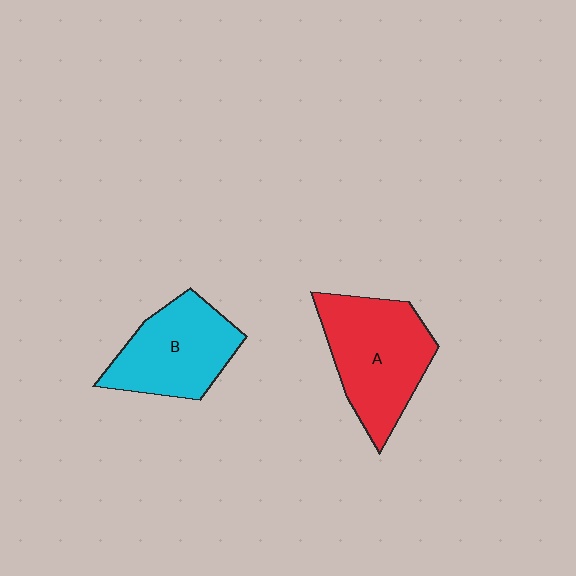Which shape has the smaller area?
Shape B (cyan).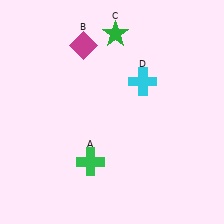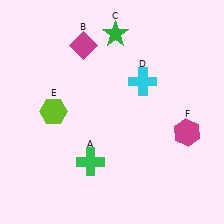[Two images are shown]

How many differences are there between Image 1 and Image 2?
There are 2 differences between the two images.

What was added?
A lime hexagon (E), a magenta hexagon (F) were added in Image 2.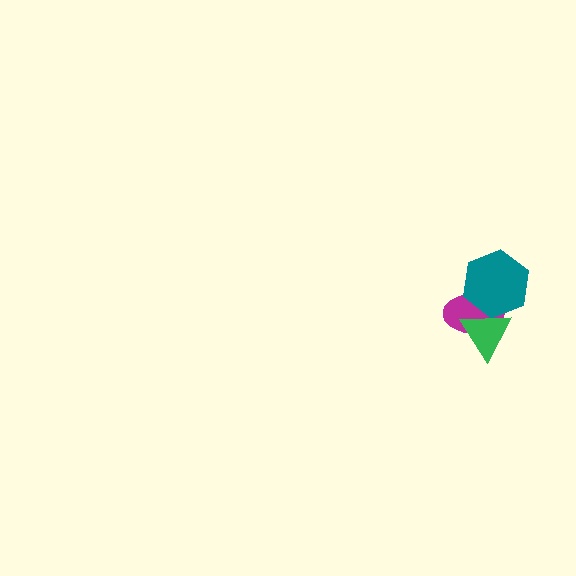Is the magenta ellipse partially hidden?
Yes, it is partially covered by another shape.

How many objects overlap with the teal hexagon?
2 objects overlap with the teal hexagon.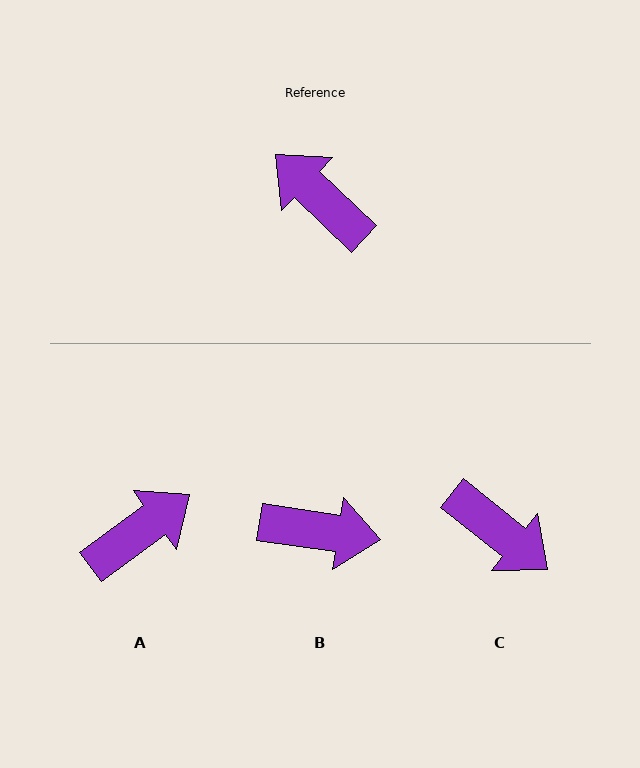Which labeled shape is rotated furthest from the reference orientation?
C, about 175 degrees away.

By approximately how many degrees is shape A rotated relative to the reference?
Approximately 100 degrees clockwise.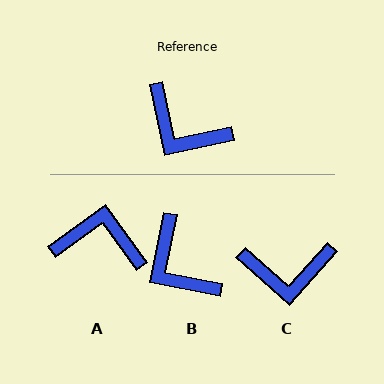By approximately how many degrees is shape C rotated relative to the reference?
Approximately 36 degrees counter-clockwise.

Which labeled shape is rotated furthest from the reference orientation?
A, about 156 degrees away.